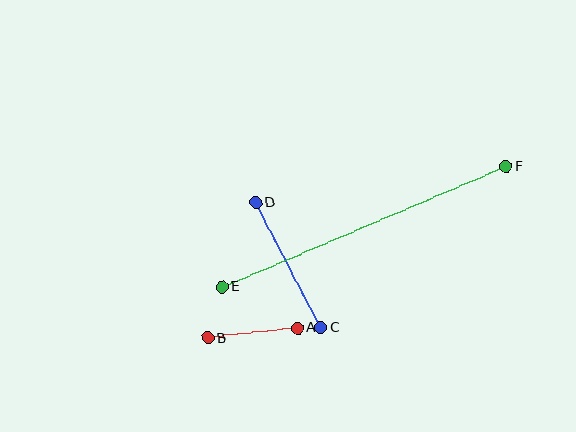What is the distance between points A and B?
The distance is approximately 90 pixels.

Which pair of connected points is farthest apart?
Points E and F are farthest apart.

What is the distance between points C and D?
The distance is approximately 141 pixels.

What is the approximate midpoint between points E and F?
The midpoint is at approximately (364, 227) pixels.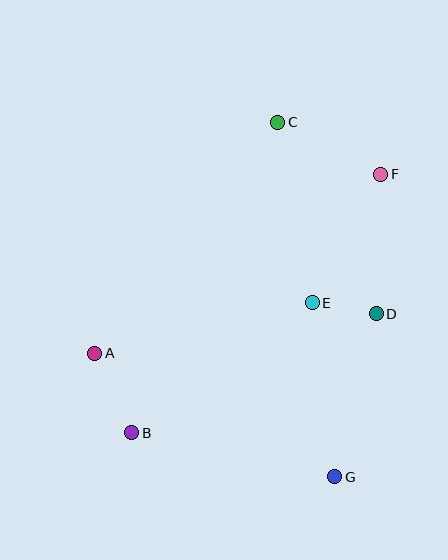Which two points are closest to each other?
Points D and E are closest to each other.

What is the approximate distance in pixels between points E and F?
The distance between E and F is approximately 145 pixels.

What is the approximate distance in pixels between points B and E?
The distance between B and E is approximately 222 pixels.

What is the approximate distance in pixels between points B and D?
The distance between B and D is approximately 272 pixels.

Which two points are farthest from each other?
Points C and G are farthest from each other.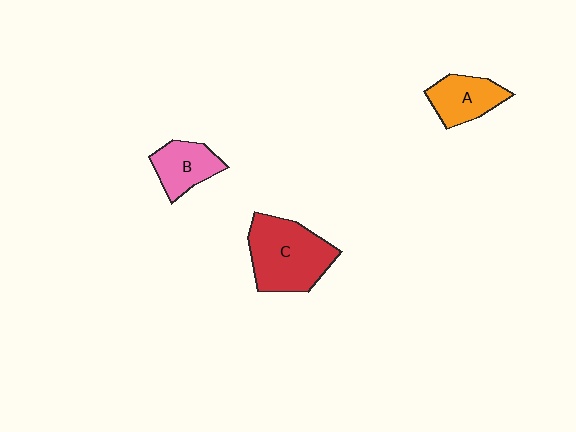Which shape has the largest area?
Shape C (red).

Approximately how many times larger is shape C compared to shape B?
Approximately 1.8 times.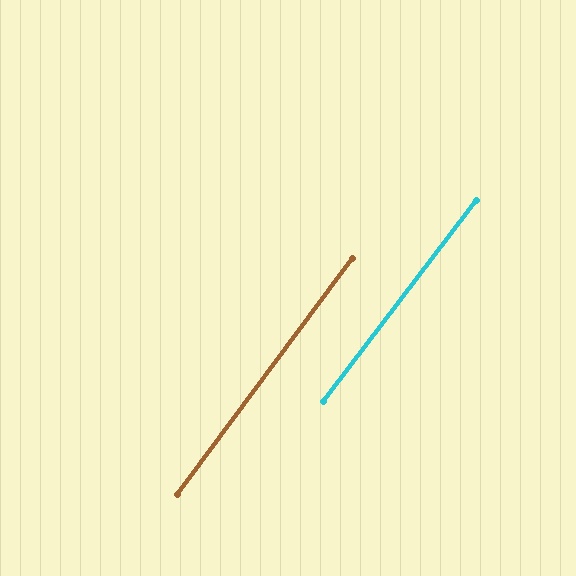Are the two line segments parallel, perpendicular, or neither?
Parallel — their directions differ by only 0.7°.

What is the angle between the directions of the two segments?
Approximately 1 degree.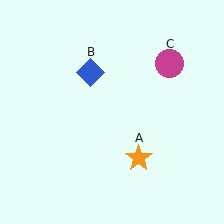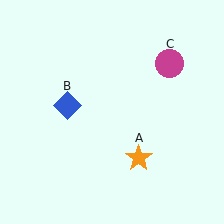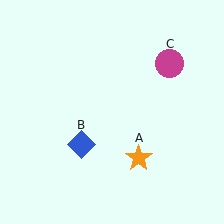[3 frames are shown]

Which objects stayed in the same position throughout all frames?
Orange star (object A) and magenta circle (object C) remained stationary.